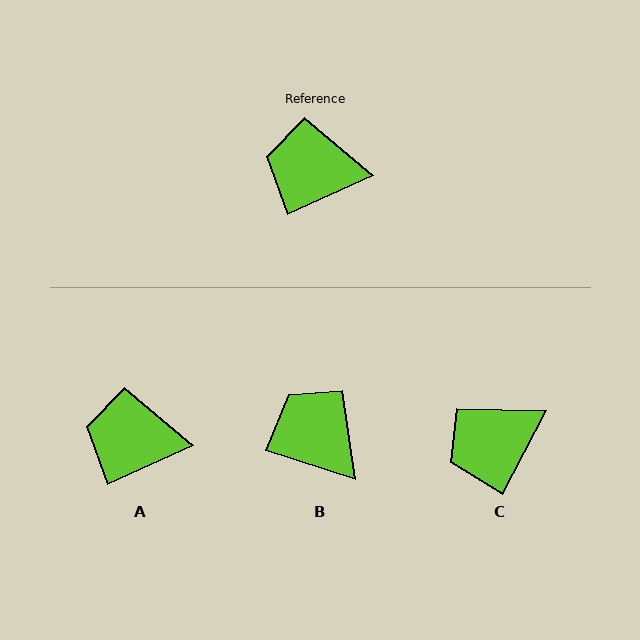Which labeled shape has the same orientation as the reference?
A.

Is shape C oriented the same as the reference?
No, it is off by about 38 degrees.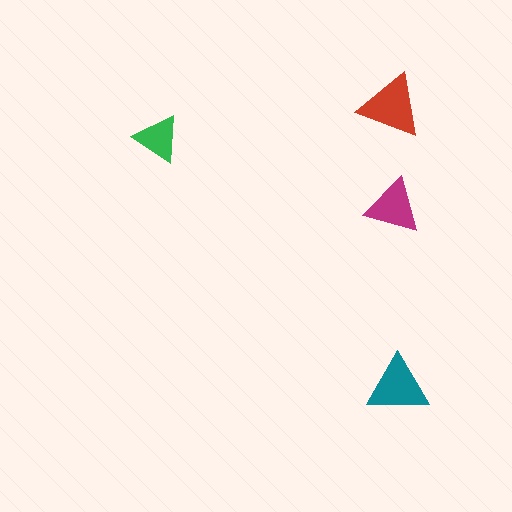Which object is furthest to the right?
The teal triangle is rightmost.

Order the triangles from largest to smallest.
the red one, the teal one, the magenta one, the green one.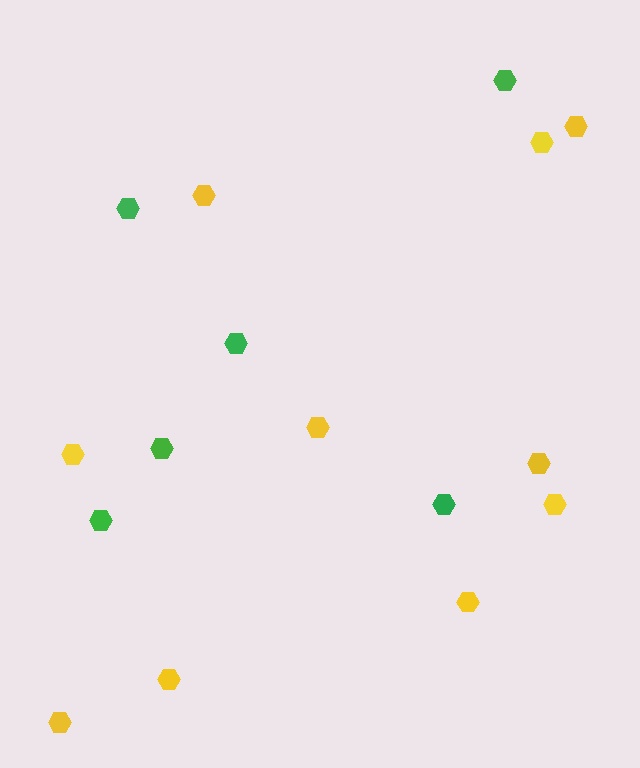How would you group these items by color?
There are 2 groups: one group of yellow hexagons (10) and one group of green hexagons (6).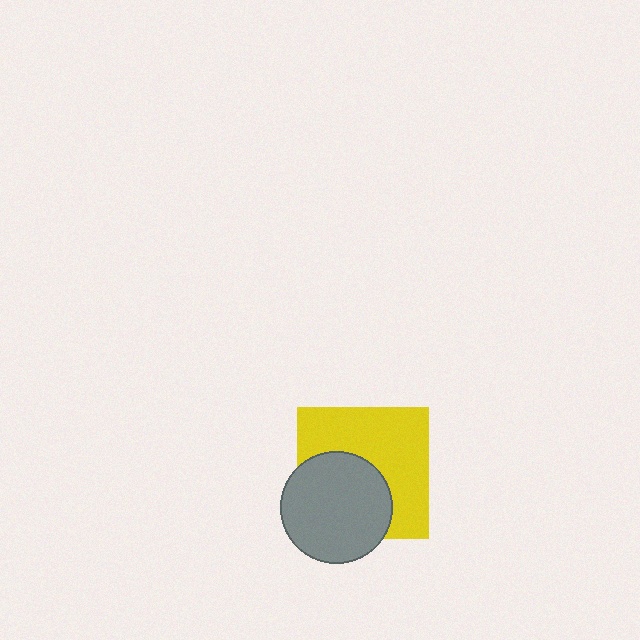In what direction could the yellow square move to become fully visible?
The yellow square could move toward the upper-right. That would shift it out from behind the gray circle entirely.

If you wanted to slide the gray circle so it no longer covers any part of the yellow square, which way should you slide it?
Slide it toward the lower-left — that is the most direct way to separate the two shapes.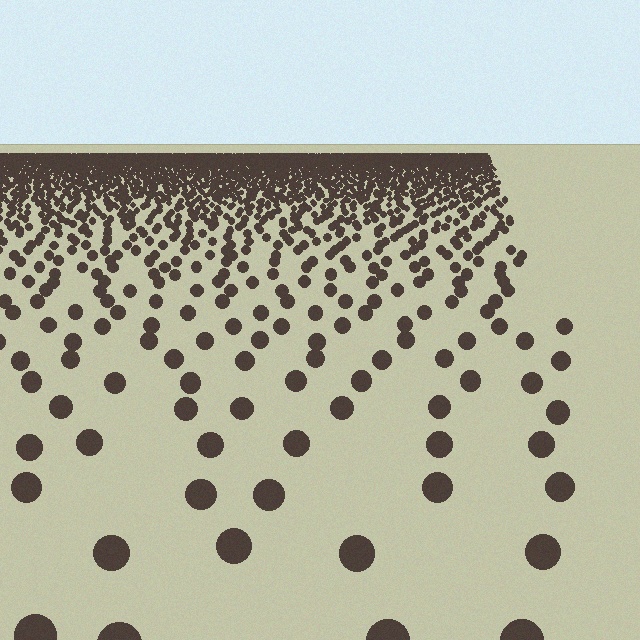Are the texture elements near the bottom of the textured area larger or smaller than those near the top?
Larger. Near the bottom, elements are closer to the viewer and appear at a bigger on-screen size.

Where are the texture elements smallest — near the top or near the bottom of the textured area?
Near the top.